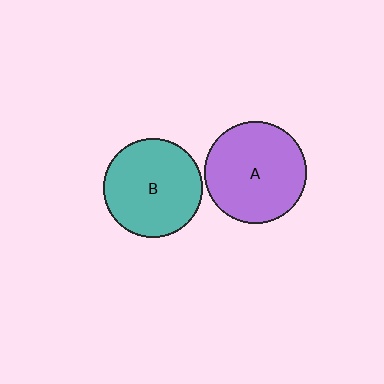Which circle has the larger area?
Circle A (purple).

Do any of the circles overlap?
No, none of the circles overlap.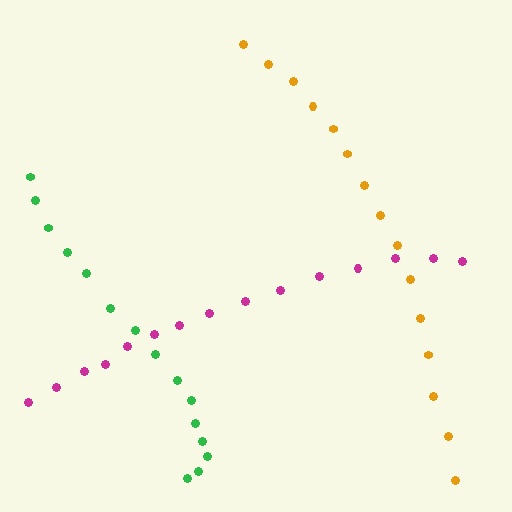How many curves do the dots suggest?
There are 3 distinct paths.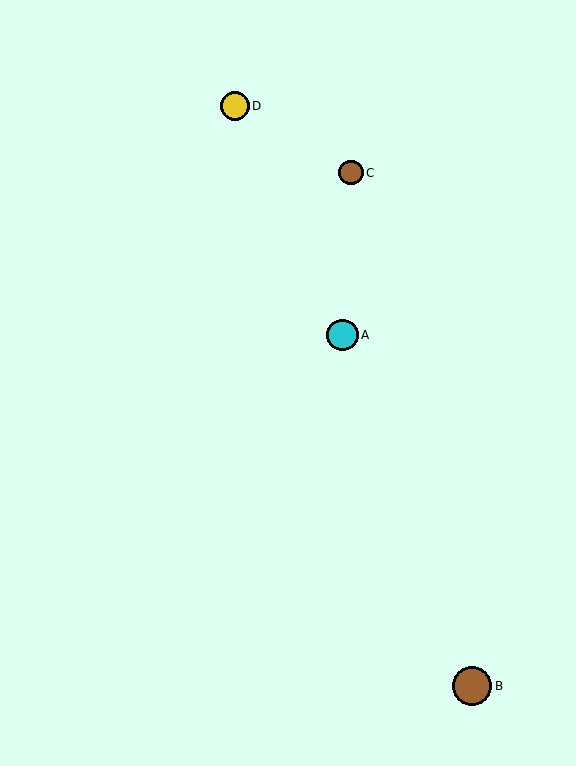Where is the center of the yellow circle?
The center of the yellow circle is at (235, 106).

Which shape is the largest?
The brown circle (labeled B) is the largest.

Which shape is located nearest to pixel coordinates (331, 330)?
The cyan circle (labeled A) at (343, 335) is nearest to that location.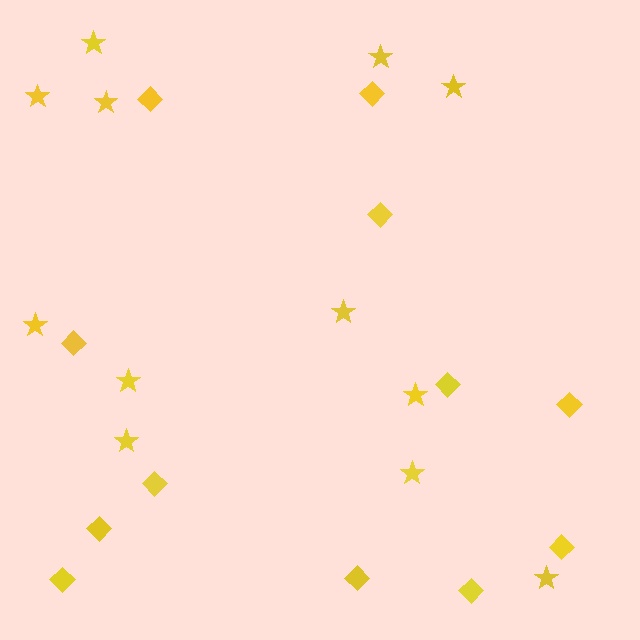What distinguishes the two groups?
There are 2 groups: one group of diamonds (12) and one group of stars (12).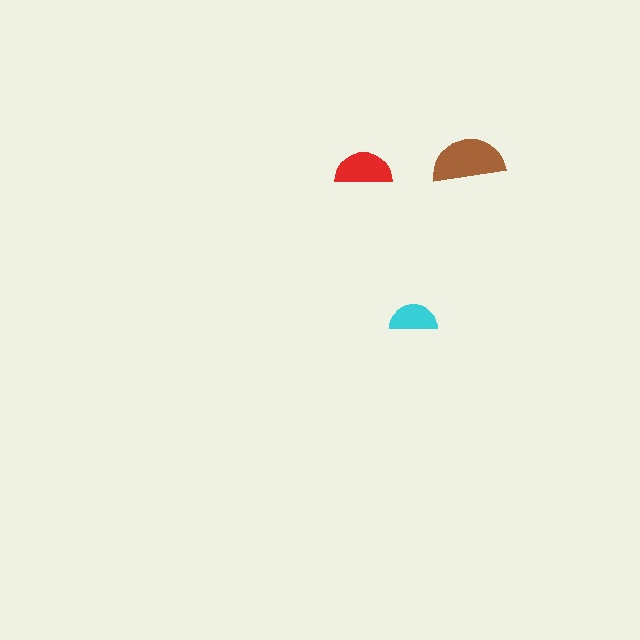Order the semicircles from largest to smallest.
the brown one, the red one, the cyan one.